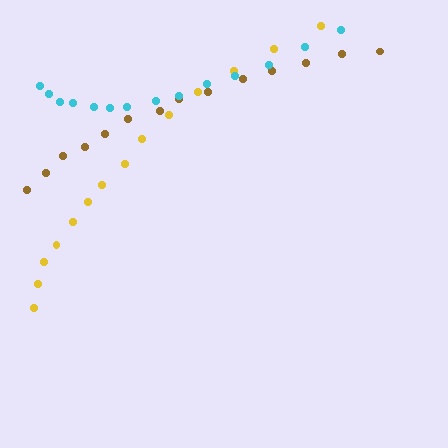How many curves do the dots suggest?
There are 3 distinct paths.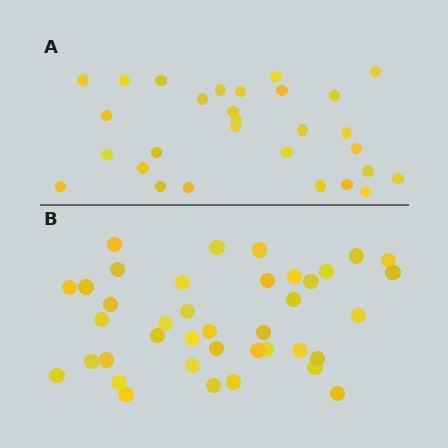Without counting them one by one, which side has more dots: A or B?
Region B (the bottom region) has more dots.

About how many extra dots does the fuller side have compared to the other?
Region B has roughly 10 or so more dots than region A.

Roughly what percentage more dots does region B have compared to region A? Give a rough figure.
About 35% more.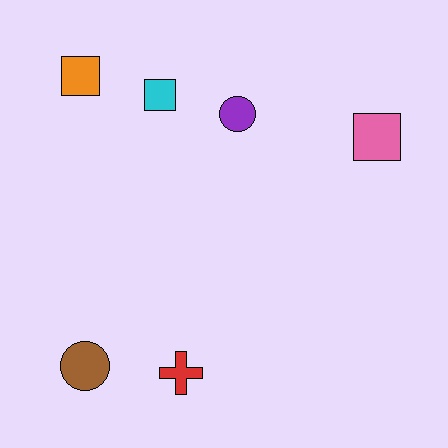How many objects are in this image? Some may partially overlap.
There are 6 objects.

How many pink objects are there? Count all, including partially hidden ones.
There is 1 pink object.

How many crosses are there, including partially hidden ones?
There is 1 cross.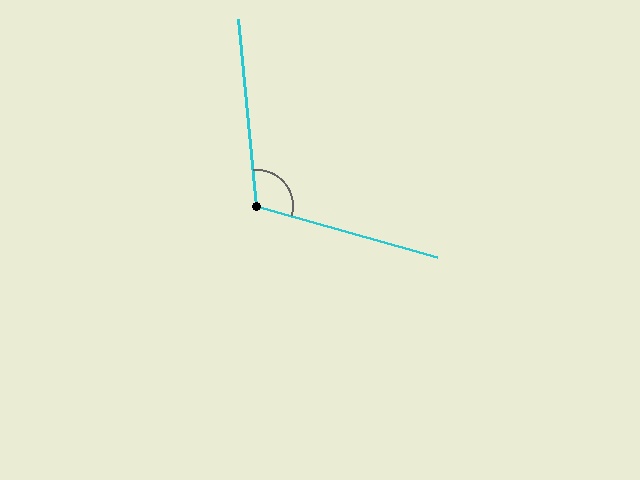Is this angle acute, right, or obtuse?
It is obtuse.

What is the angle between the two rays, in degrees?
Approximately 112 degrees.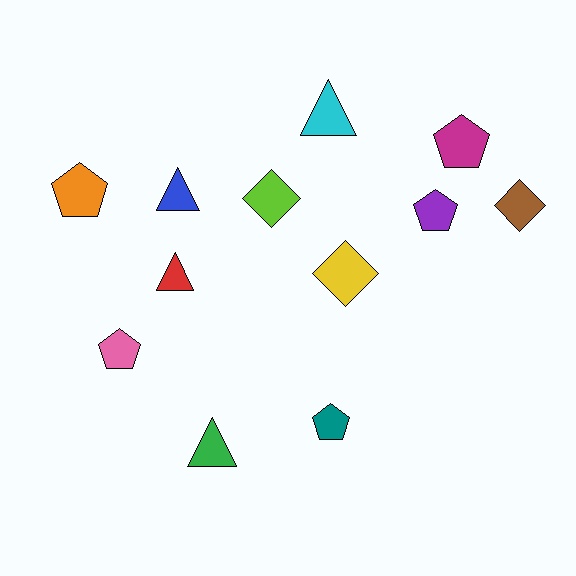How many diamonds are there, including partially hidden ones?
There are 3 diamonds.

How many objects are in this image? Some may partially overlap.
There are 12 objects.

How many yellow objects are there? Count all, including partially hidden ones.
There is 1 yellow object.